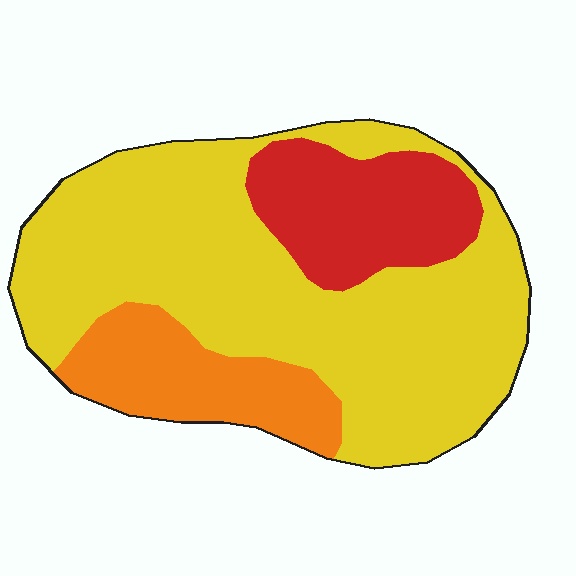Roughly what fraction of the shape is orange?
Orange takes up less than a sixth of the shape.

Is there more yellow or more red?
Yellow.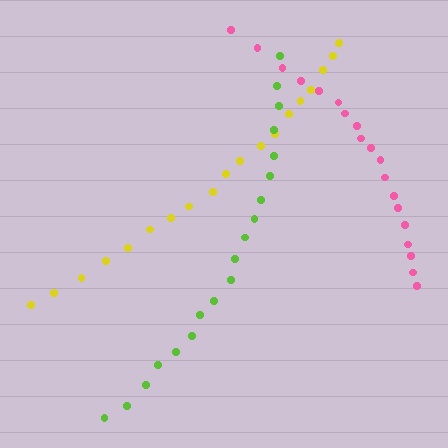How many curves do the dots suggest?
There are 3 distinct paths.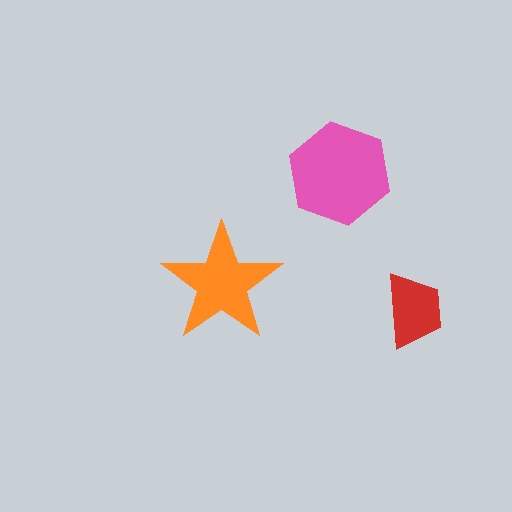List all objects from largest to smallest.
The pink hexagon, the orange star, the red trapezoid.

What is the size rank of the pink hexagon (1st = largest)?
1st.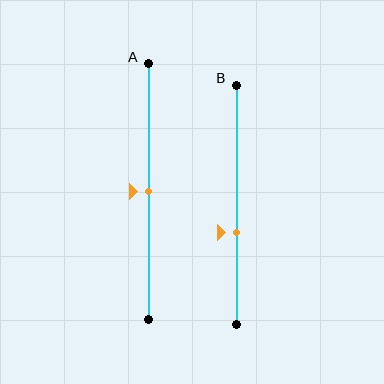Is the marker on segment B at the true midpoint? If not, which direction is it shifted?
No, the marker on segment B is shifted downward by about 12% of the segment length.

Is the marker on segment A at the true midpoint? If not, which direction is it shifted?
Yes, the marker on segment A is at the true midpoint.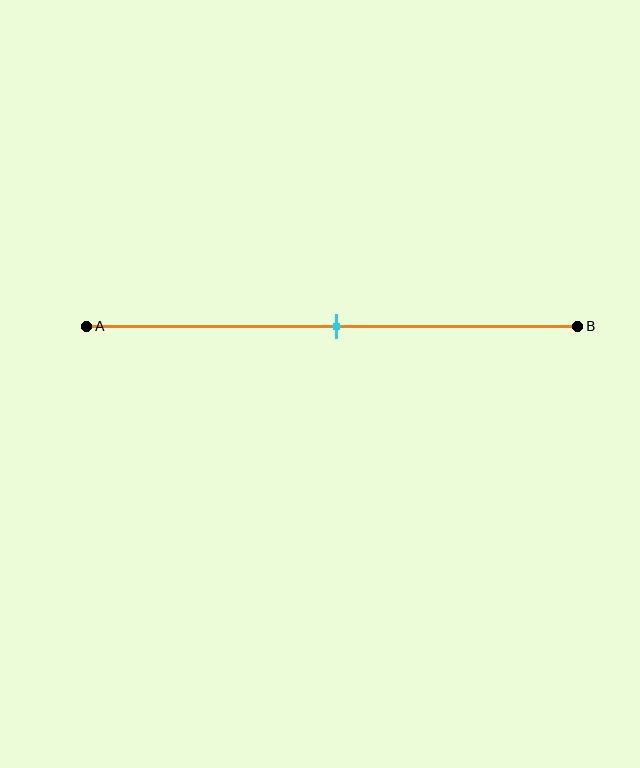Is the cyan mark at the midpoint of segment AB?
Yes, the mark is approximately at the midpoint.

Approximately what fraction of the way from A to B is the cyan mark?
The cyan mark is approximately 50% of the way from A to B.